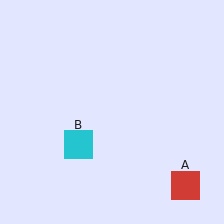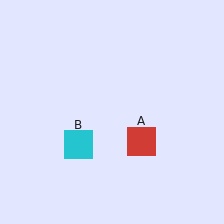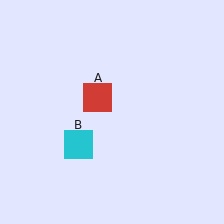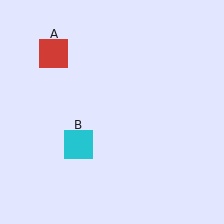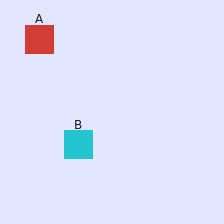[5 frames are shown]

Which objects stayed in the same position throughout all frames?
Cyan square (object B) remained stationary.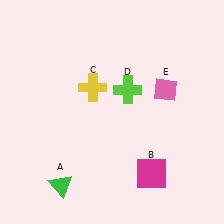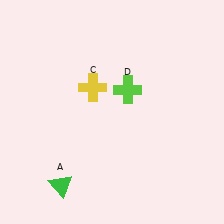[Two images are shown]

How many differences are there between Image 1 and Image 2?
There are 2 differences between the two images.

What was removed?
The magenta square (B), the pink diamond (E) were removed in Image 2.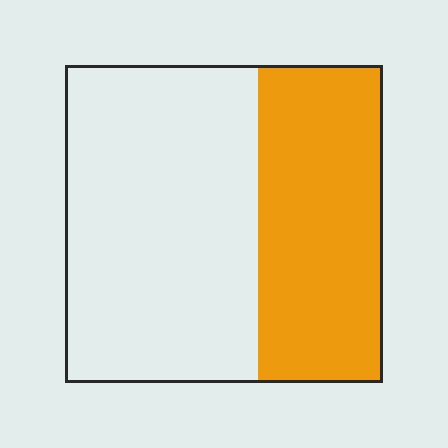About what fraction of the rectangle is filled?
About two fifths (2/5).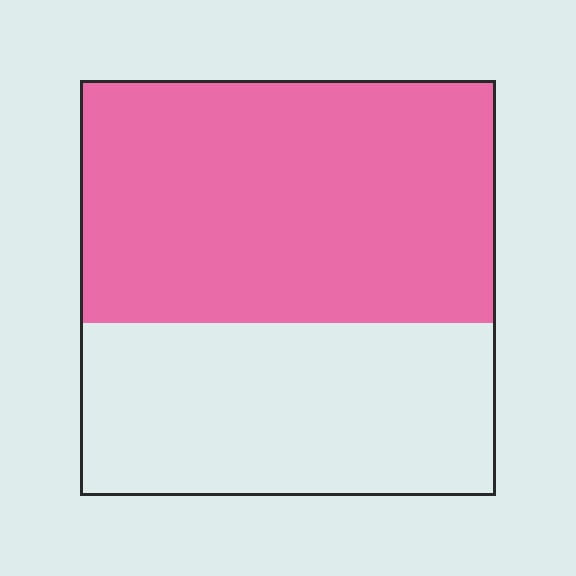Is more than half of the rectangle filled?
Yes.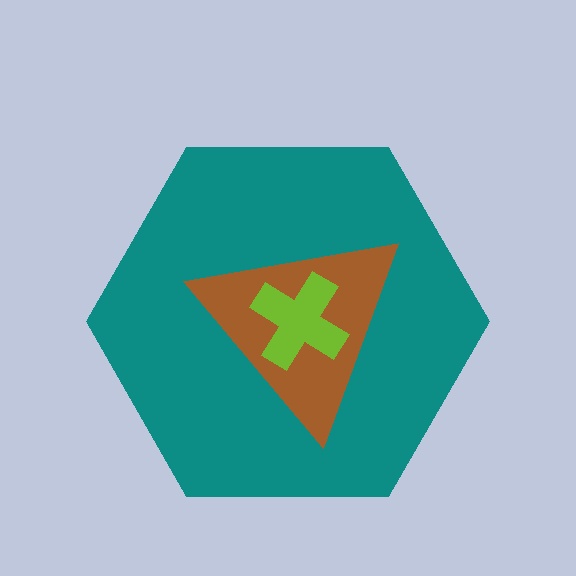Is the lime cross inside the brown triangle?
Yes.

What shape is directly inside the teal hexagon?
The brown triangle.